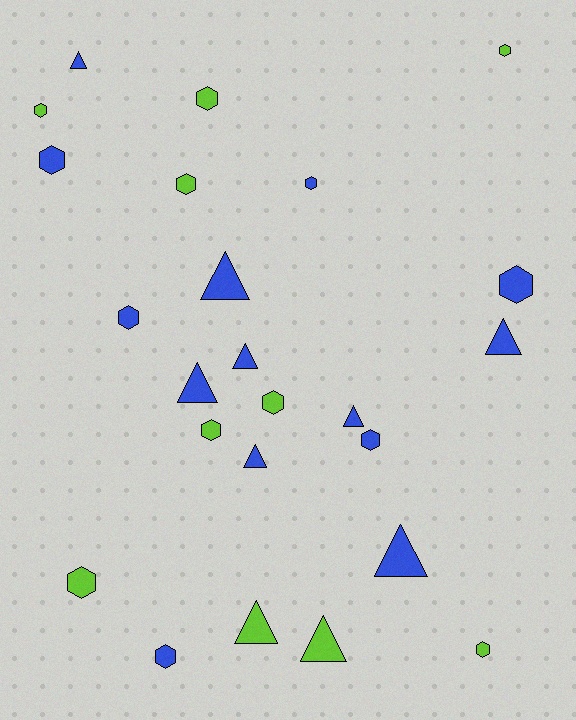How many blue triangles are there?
There are 8 blue triangles.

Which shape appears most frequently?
Hexagon, with 14 objects.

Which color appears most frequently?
Blue, with 14 objects.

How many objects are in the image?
There are 24 objects.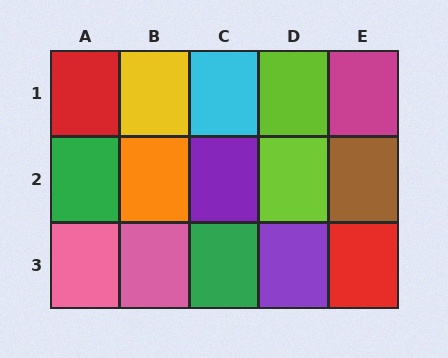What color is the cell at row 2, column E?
Brown.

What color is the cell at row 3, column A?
Pink.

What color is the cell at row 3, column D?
Purple.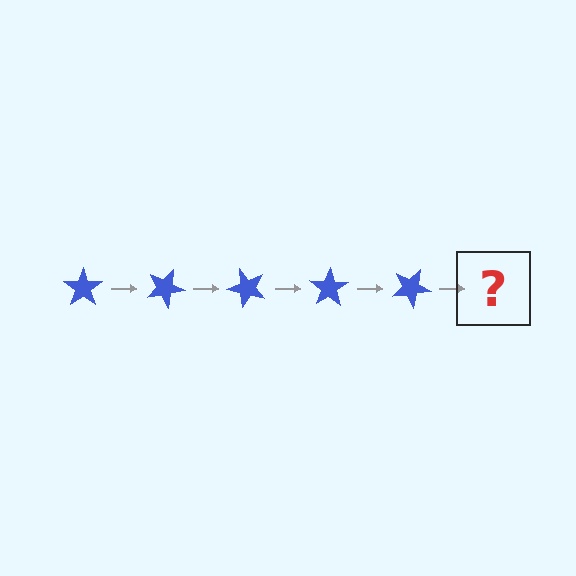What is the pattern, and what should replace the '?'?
The pattern is that the star rotates 25 degrees each step. The '?' should be a blue star rotated 125 degrees.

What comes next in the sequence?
The next element should be a blue star rotated 125 degrees.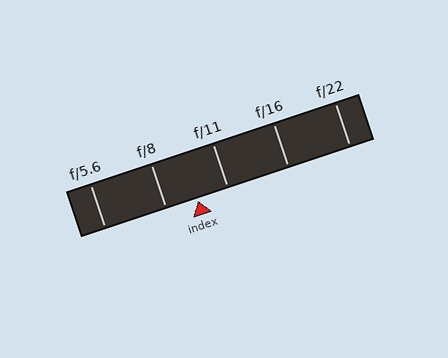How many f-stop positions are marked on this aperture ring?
There are 5 f-stop positions marked.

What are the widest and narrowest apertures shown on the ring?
The widest aperture shown is f/5.6 and the narrowest is f/22.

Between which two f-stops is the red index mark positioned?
The index mark is between f/8 and f/11.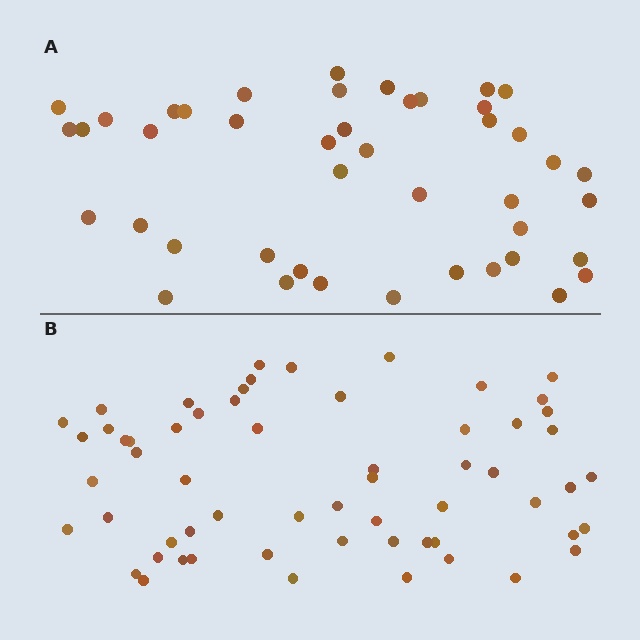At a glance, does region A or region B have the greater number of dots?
Region B (the bottom region) has more dots.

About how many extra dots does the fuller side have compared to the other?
Region B has approximately 15 more dots than region A.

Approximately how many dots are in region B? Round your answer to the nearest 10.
About 60 dots.